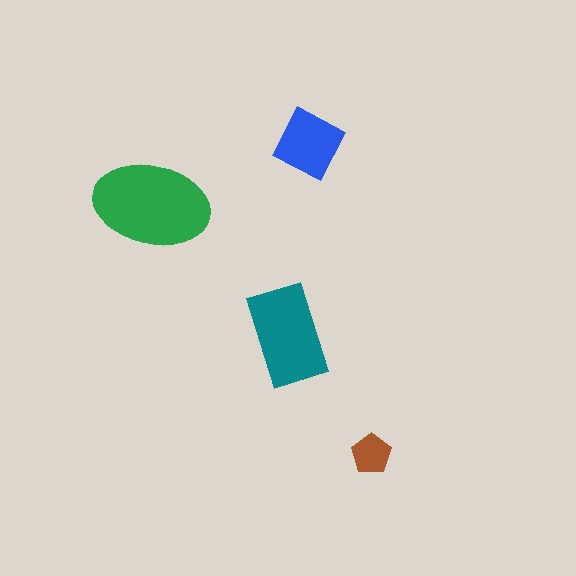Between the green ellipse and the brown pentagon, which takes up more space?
The green ellipse.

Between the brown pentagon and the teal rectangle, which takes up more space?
The teal rectangle.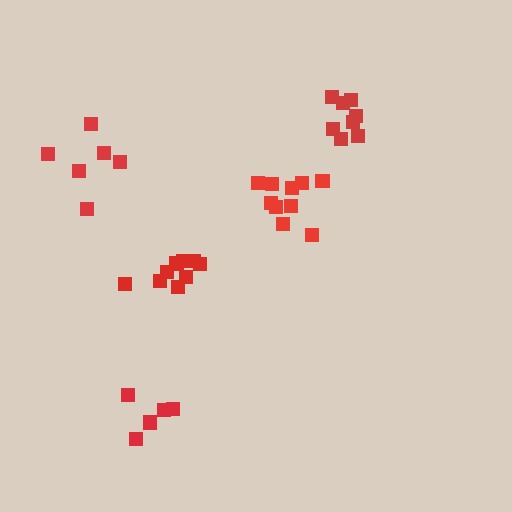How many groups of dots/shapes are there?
There are 5 groups.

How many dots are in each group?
Group 1: 6 dots, Group 2: 10 dots, Group 3: 10 dots, Group 4: 8 dots, Group 5: 5 dots (39 total).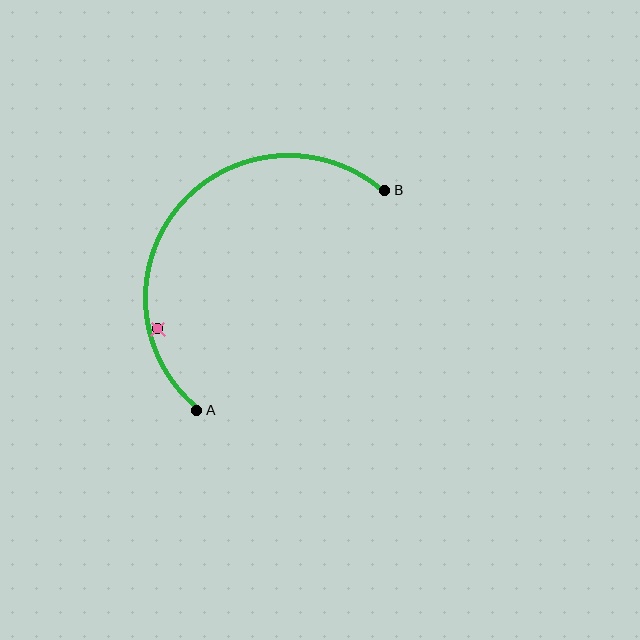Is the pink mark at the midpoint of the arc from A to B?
No — the pink mark does not lie on the arc at all. It sits slightly inside the curve.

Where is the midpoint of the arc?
The arc midpoint is the point on the curve farthest from the straight line joining A and B. It sits above and to the left of that line.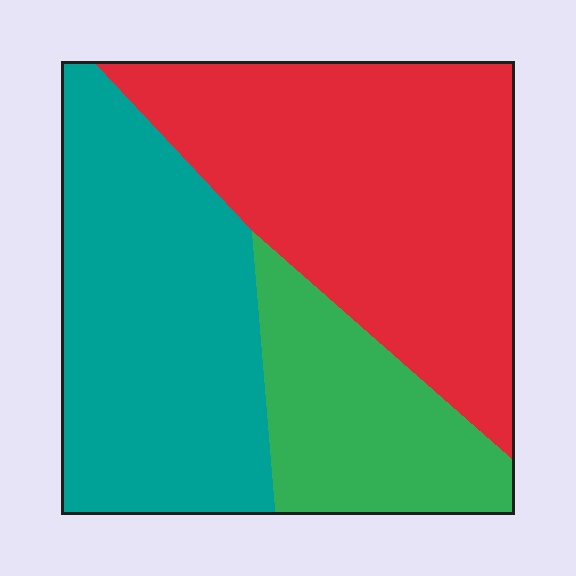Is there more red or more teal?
Red.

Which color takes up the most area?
Red, at roughly 45%.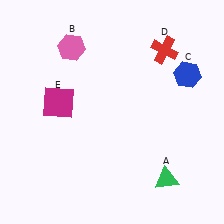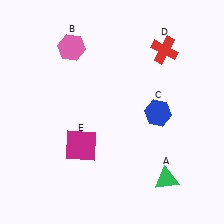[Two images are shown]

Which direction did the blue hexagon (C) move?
The blue hexagon (C) moved down.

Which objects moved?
The objects that moved are: the blue hexagon (C), the magenta square (E).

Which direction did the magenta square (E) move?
The magenta square (E) moved down.